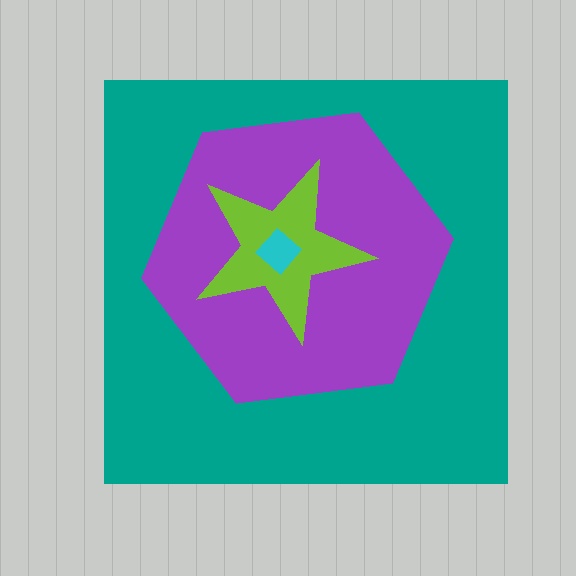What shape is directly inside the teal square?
The purple hexagon.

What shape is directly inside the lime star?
The cyan diamond.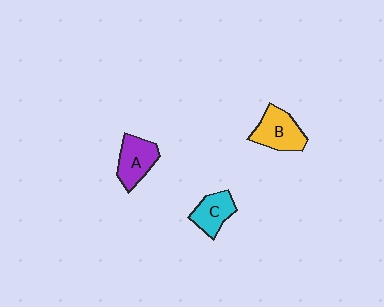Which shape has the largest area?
Shape B (yellow).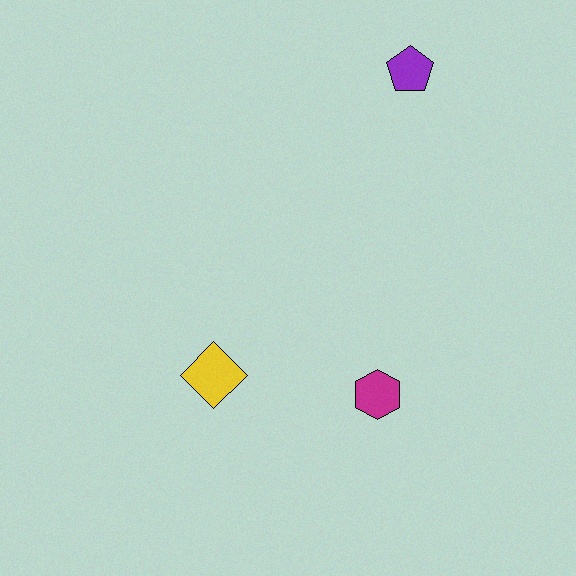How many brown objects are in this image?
There are no brown objects.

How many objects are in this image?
There are 3 objects.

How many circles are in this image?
There are no circles.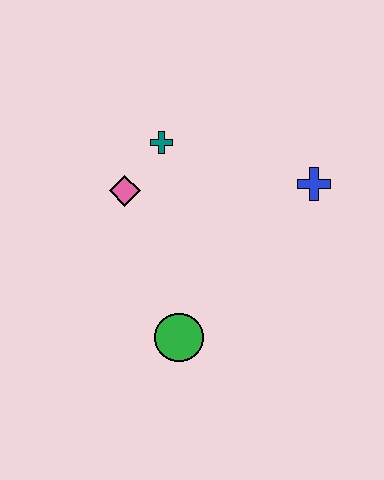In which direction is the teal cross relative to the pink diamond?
The teal cross is above the pink diamond.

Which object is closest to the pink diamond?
The teal cross is closest to the pink diamond.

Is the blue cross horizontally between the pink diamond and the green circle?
No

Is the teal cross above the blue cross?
Yes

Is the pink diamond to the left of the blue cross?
Yes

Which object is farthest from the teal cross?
The green circle is farthest from the teal cross.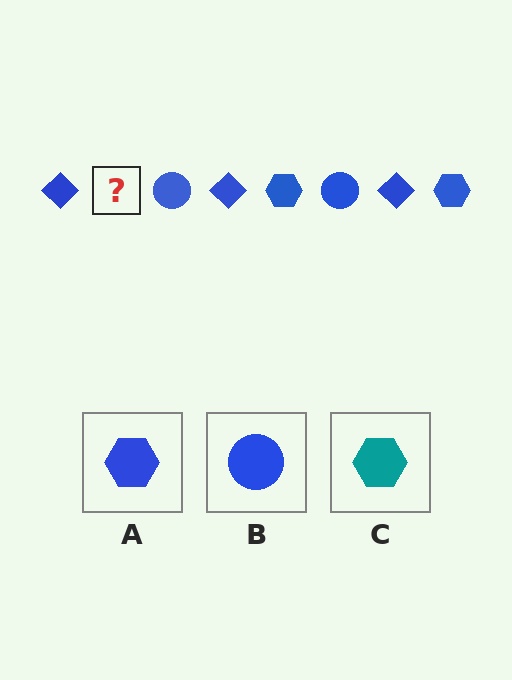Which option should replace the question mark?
Option A.